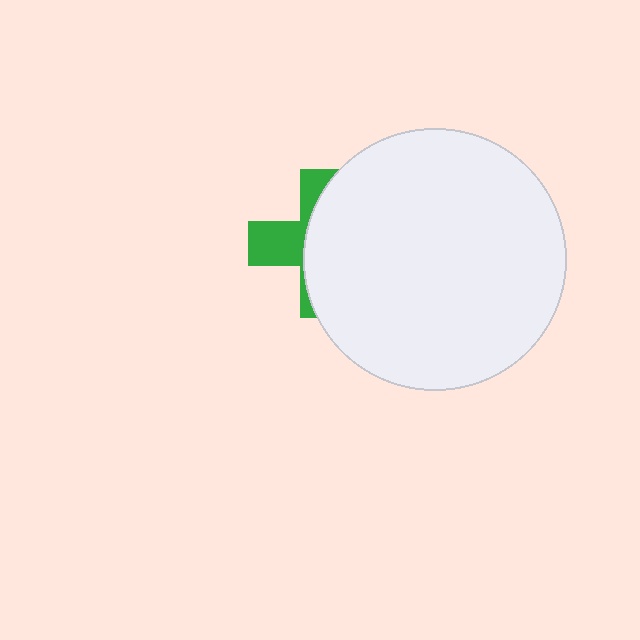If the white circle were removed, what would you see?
You would see the complete green cross.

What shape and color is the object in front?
The object in front is a white circle.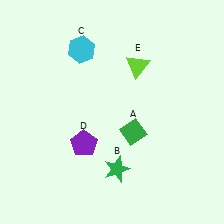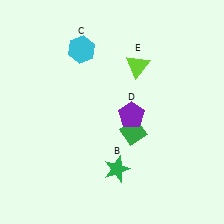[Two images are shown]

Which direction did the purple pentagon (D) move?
The purple pentagon (D) moved right.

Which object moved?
The purple pentagon (D) moved right.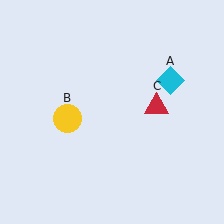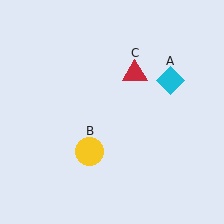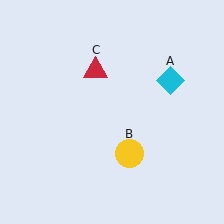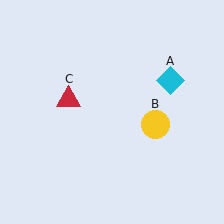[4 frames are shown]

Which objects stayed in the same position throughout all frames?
Cyan diamond (object A) remained stationary.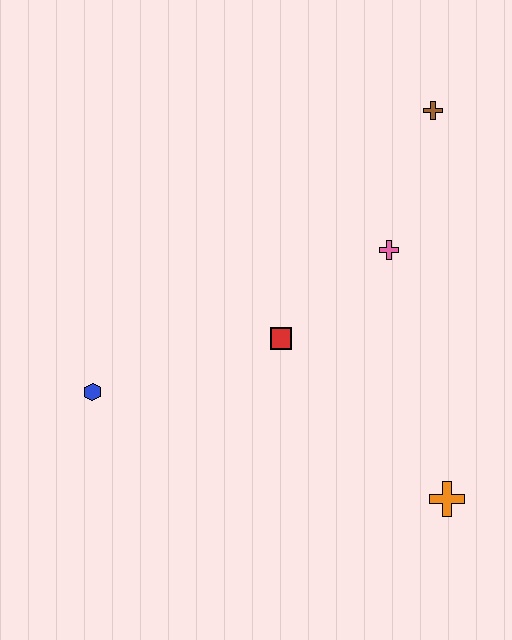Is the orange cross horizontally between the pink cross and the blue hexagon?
No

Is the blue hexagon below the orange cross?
No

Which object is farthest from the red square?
The brown cross is farthest from the red square.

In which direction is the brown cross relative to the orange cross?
The brown cross is above the orange cross.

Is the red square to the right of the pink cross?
No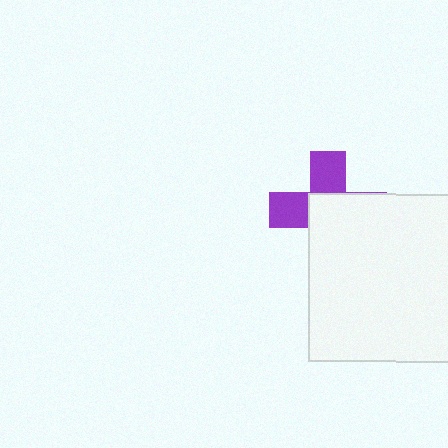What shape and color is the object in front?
The object in front is a white square.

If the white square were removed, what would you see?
You would see the complete purple cross.